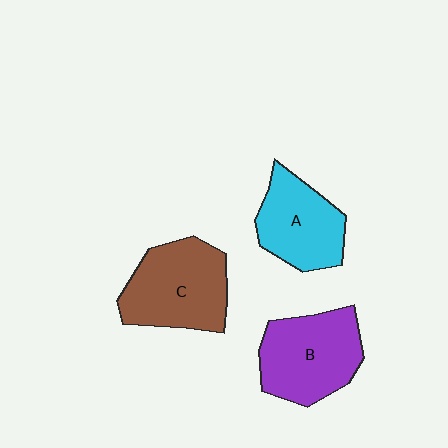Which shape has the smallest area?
Shape A (cyan).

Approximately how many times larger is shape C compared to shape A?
Approximately 1.2 times.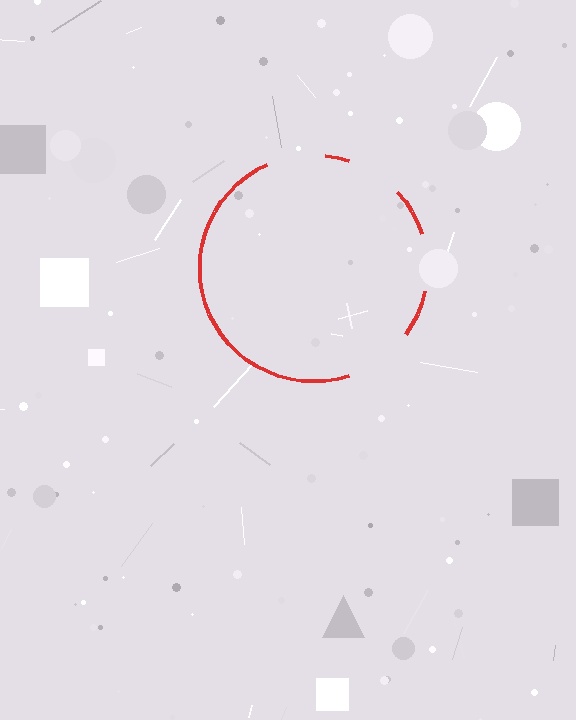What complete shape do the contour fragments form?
The contour fragments form a circle.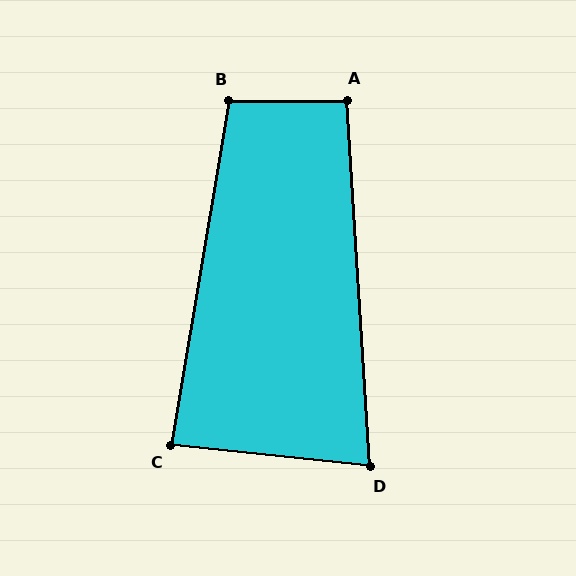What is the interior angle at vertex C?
Approximately 87 degrees (approximately right).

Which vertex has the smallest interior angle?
D, at approximately 80 degrees.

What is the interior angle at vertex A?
Approximately 93 degrees (approximately right).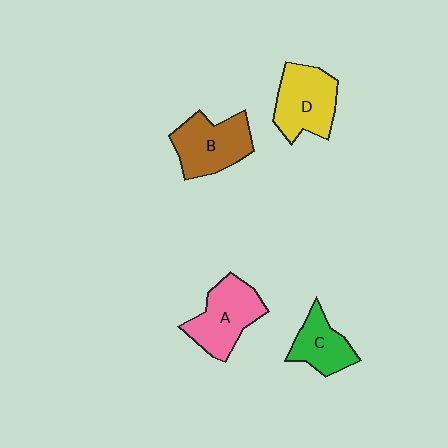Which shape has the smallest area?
Shape C (green).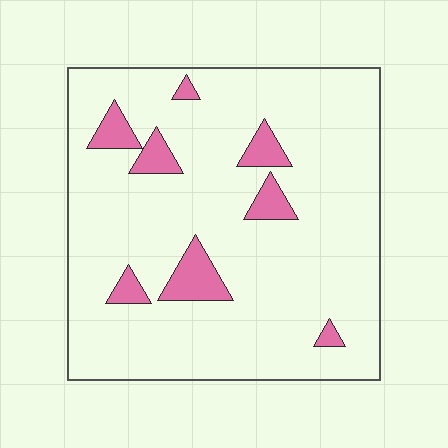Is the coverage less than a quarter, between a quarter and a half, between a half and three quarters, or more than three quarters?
Less than a quarter.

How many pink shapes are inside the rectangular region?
8.